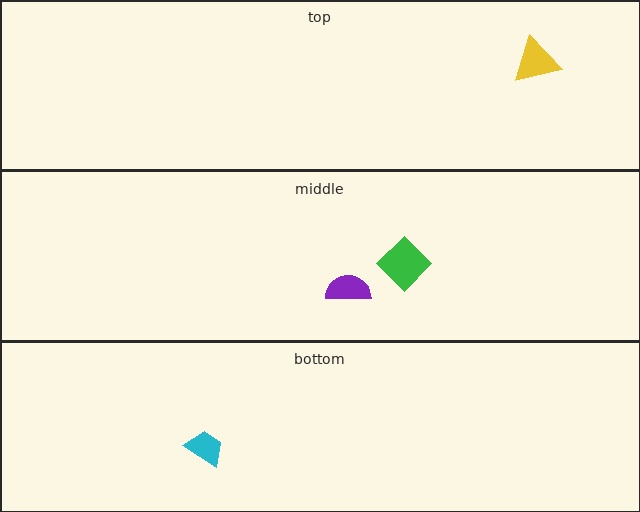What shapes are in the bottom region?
The cyan trapezoid.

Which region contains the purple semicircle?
The middle region.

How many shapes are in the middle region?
2.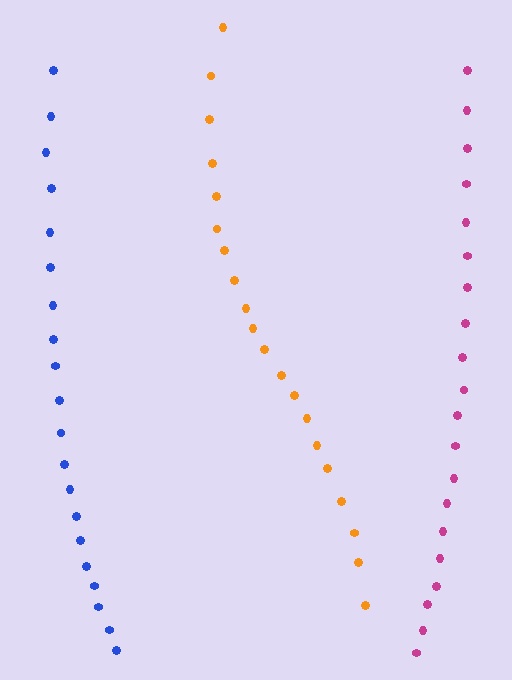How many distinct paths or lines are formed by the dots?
There are 3 distinct paths.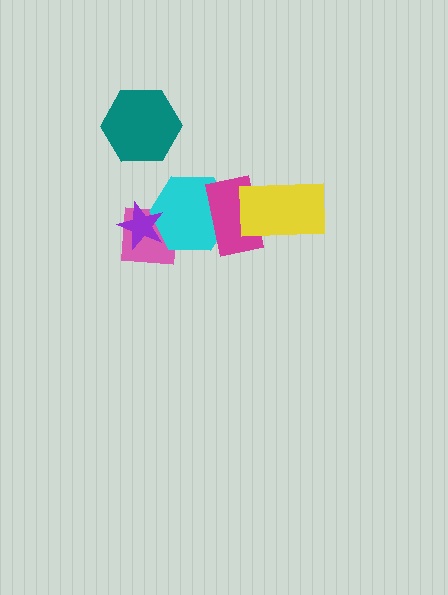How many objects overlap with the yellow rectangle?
1 object overlaps with the yellow rectangle.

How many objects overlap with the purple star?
2 objects overlap with the purple star.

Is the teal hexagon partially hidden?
No, no other shape covers it.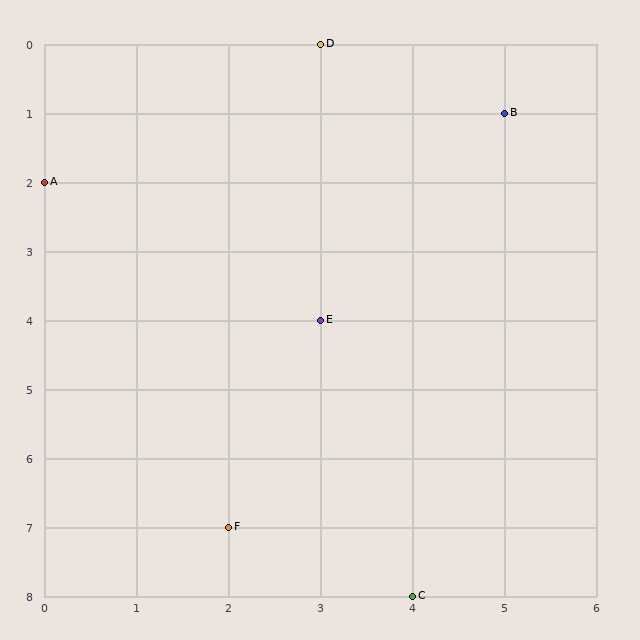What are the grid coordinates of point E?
Point E is at grid coordinates (3, 4).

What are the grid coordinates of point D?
Point D is at grid coordinates (3, 0).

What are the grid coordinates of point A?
Point A is at grid coordinates (0, 2).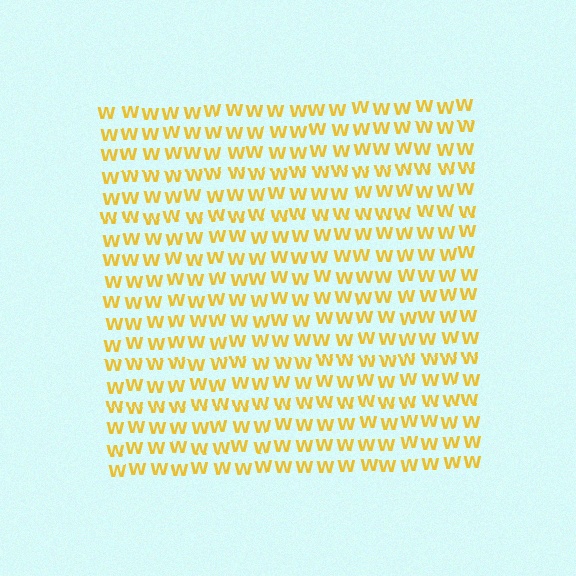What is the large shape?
The large shape is a square.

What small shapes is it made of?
It is made of small letter W's.